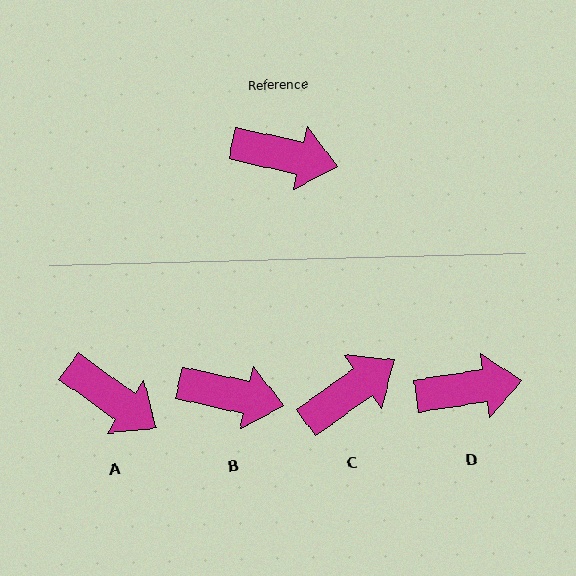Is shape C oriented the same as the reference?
No, it is off by about 48 degrees.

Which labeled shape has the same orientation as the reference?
B.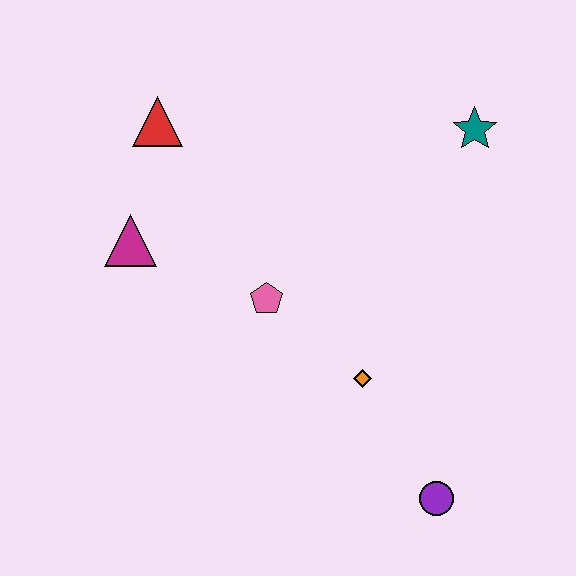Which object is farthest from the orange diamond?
The red triangle is farthest from the orange diamond.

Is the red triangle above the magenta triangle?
Yes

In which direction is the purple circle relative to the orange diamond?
The purple circle is below the orange diamond.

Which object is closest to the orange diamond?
The pink pentagon is closest to the orange diamond.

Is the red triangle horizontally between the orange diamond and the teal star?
No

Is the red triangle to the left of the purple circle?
Yes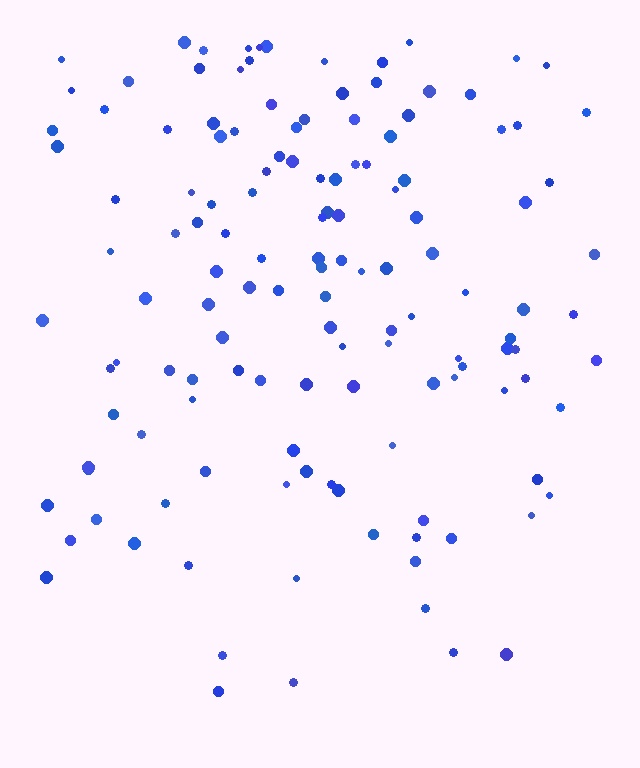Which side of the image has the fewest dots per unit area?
The bottom.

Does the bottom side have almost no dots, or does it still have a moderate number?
Still a moderate number, just noticeably fewer than the top.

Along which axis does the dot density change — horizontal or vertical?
Vertical.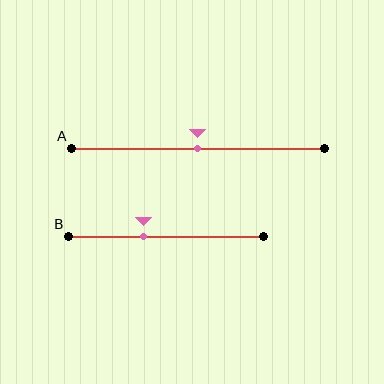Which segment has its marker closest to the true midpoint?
Segment A has its marker closest to the true midpoint.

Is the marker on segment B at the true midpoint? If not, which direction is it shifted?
No, the marker on segment B is shifted to the left by about 12% of the segment length.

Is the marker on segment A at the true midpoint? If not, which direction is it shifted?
Yes, the marker on segment A is at the true midpoint.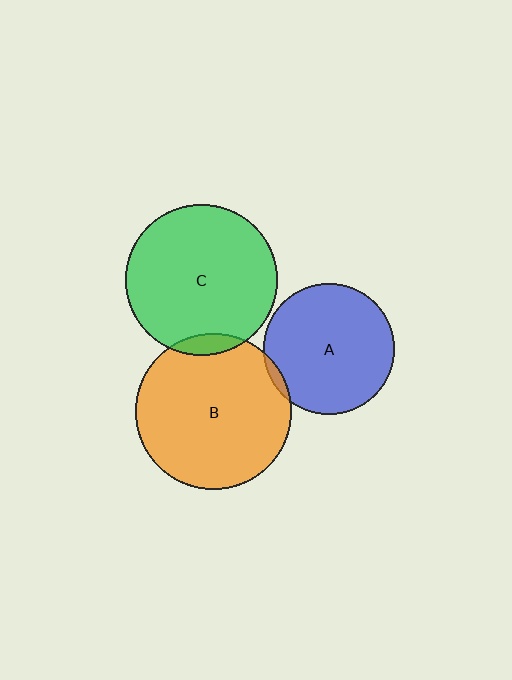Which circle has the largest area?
Circle B (orange).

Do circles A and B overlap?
Yes.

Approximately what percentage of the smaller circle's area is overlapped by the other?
Approximately 5%.